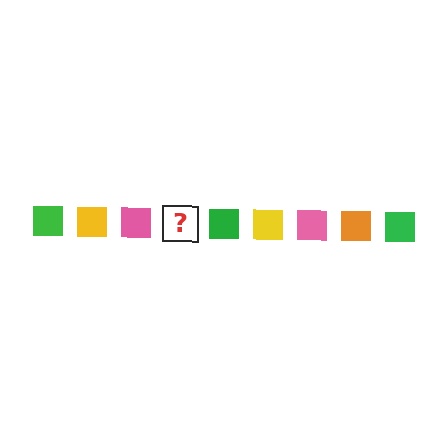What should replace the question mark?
The question mark should be replaced with an orange square.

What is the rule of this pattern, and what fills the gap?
The rule is that the pattern cycles through green, yellow, pink, orange squares. The gap should be filled with an orange square.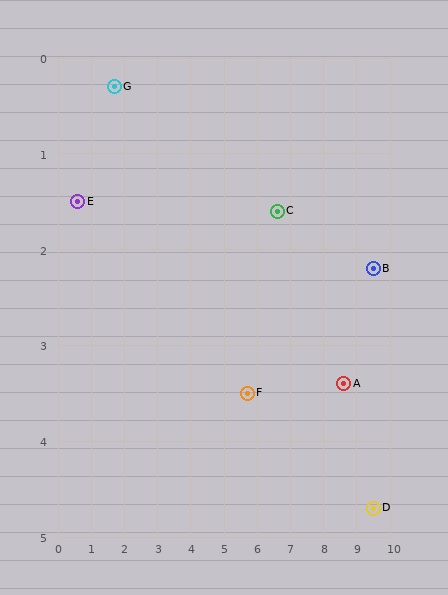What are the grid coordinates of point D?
Point D is at approximately (9.5, 4.7).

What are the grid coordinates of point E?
Point E is at approximately (0.6, 1.5).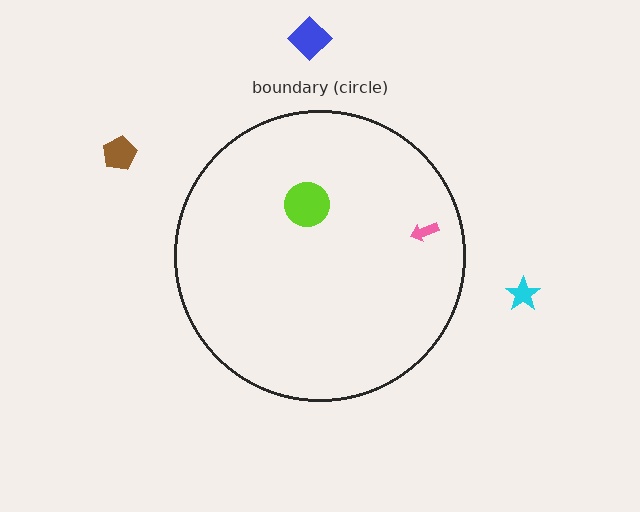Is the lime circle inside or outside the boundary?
Inside.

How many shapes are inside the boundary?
2 inside, 3 outside.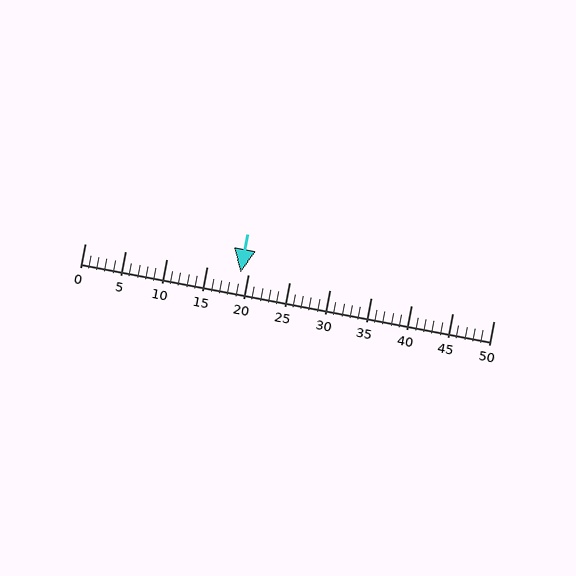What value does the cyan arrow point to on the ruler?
The cyan arrow points to approximately 19.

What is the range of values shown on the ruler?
The ruler shows values from 0 to 50.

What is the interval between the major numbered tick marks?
The major tick marks are spaced 5 units apart.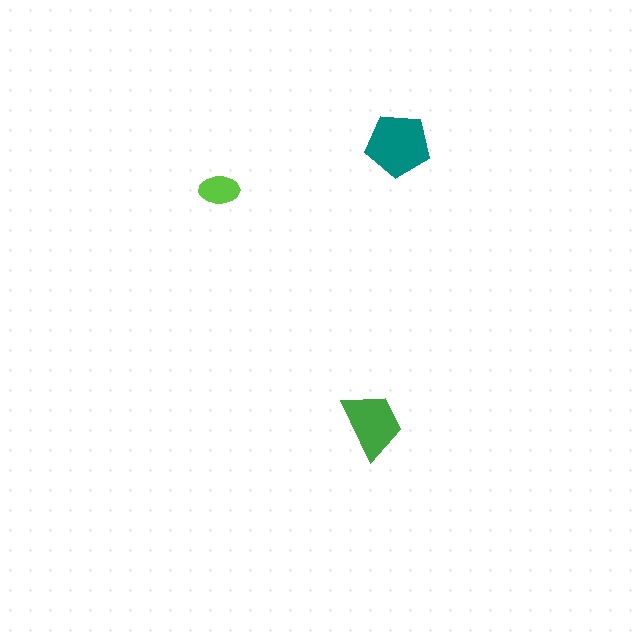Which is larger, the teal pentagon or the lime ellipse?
The teal pentagon.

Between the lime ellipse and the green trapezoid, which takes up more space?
The green trapezoid.